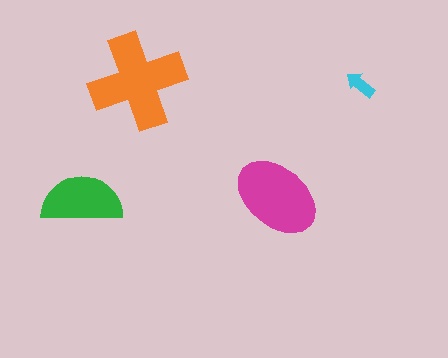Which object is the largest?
The orange cross.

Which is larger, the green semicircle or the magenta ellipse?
The magenta ellipse.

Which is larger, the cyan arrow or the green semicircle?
The green semicircle.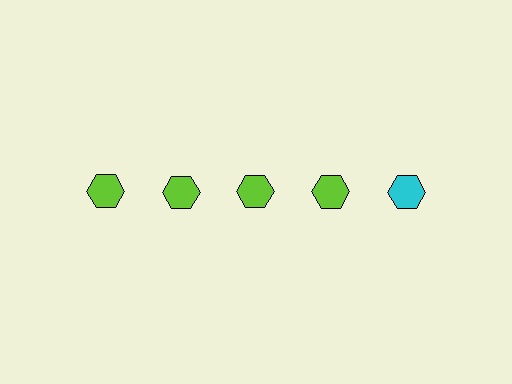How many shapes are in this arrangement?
There are 5 shapes arranged in a grid pattern.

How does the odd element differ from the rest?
It has a different color: cyan instead of lime.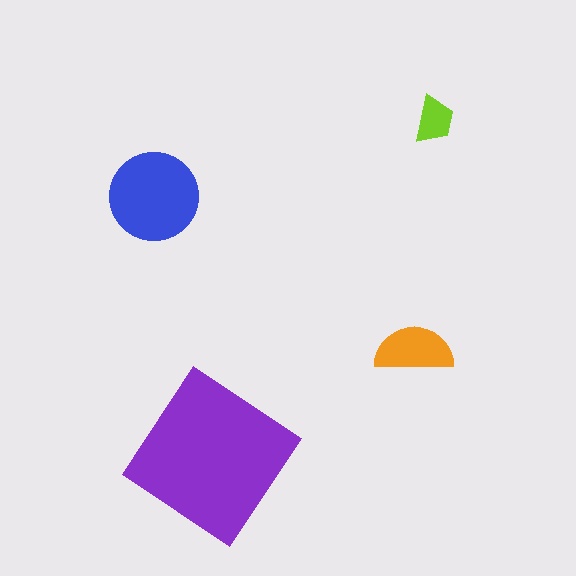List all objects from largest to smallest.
The purple diamond, the blue circle, the orange semicircle, the lime trapezoid.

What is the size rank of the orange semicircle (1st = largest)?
3rd.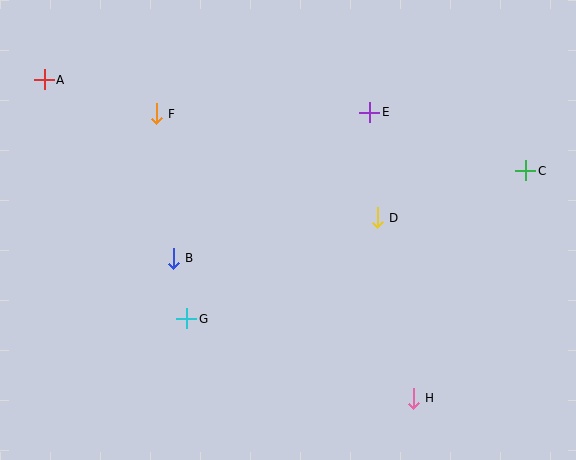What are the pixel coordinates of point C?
Point C is at (526, 171).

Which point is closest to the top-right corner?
Point C is closest to the top-right corner.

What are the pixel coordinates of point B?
Point B is at (173, 258).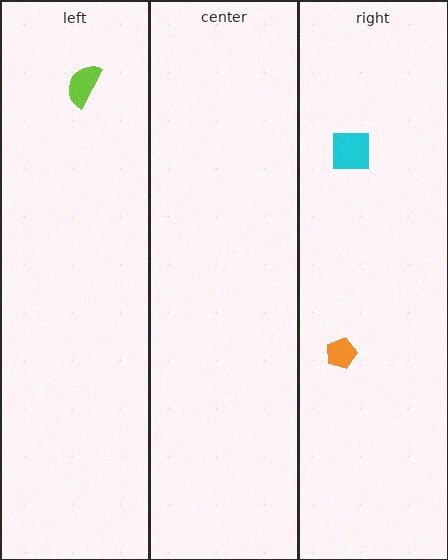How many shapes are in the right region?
2.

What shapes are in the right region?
The orange pentagon, the cyan square.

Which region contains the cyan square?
The right region.